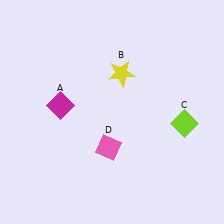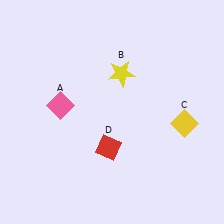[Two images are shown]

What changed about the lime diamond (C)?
In Image 1, C is lime. In Image 2, it changed to yellow.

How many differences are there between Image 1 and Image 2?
There are 3 differences between the two images.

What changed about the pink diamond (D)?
In Image 1, D is pink. In Image 2, it changed to red.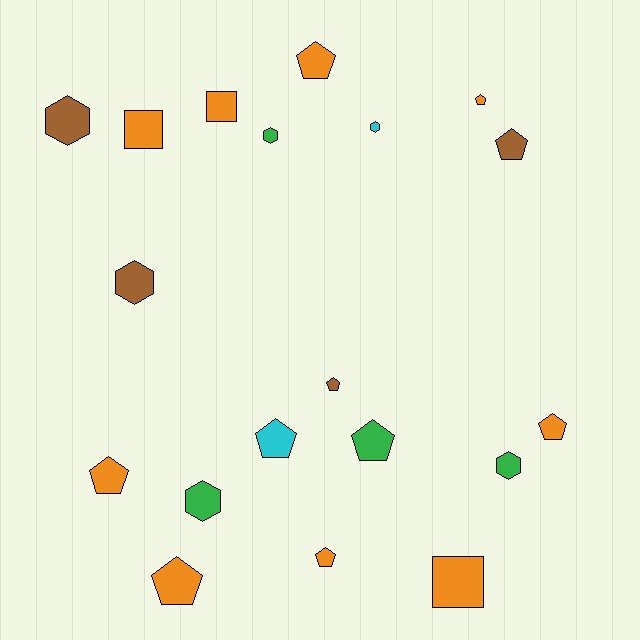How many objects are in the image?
There are 19 objects.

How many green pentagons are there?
There is 1 green pentagon.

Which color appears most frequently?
Orange, with 9 objects.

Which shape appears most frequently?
Pentagon, with 10 objects.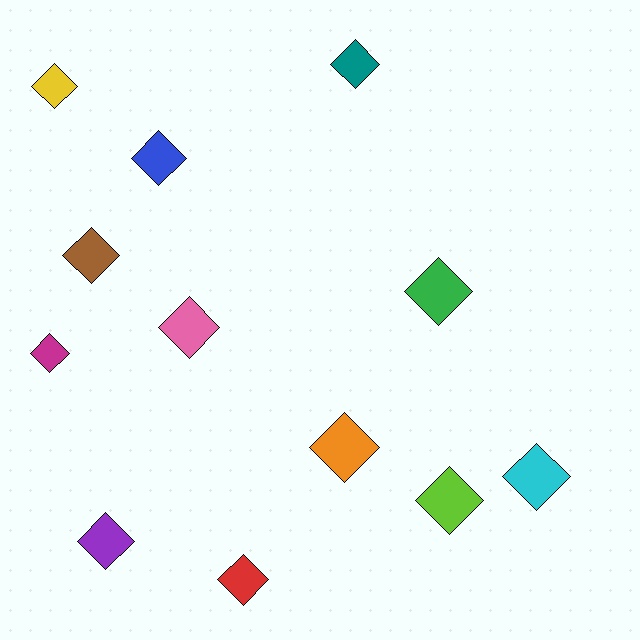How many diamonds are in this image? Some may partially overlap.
There are 12 diamonds.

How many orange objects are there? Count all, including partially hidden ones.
There is 1 orange object.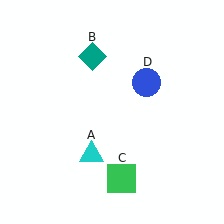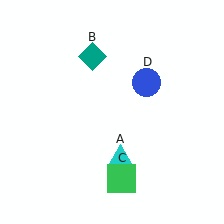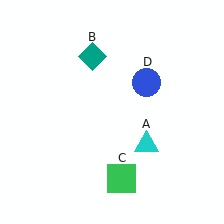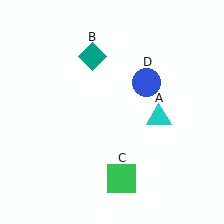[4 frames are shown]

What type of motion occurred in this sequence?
The cyan triangle (object A) rotated counterclockwise around the center of the scene.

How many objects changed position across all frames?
1 object changed position: cyan triangle (object A).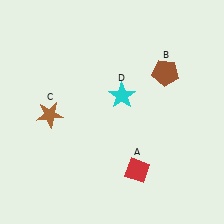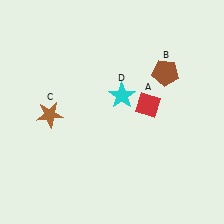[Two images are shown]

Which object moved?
The red diamond (A) moved up.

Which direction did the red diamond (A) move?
The red diamond (A) moved up.